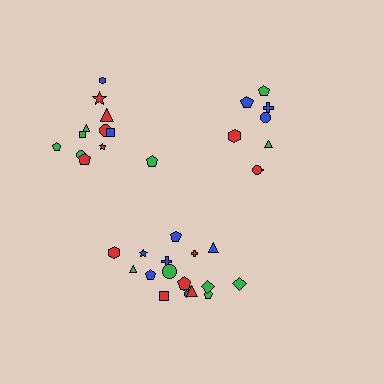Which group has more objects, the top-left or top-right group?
The top-left group.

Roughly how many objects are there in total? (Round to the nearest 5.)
Roughly 40 objects in total.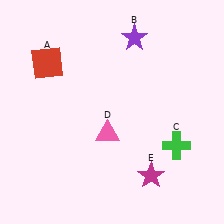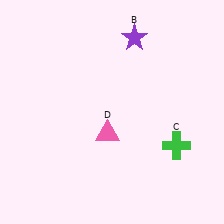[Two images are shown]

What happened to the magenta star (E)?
The magenta star (E) was removed in Image 2. It was in the bottom-right area of Image 1.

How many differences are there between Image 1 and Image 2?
There are 2 differences between the two images.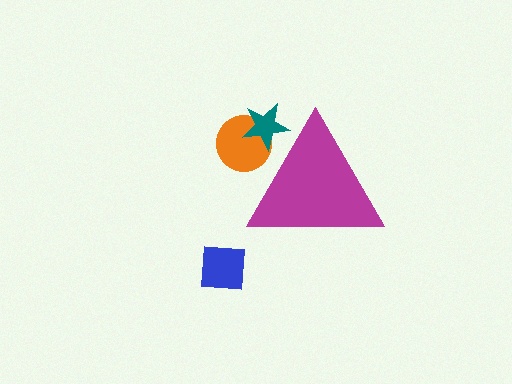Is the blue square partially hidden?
No, the blue square is fully visible.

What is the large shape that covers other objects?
A magenta triangle.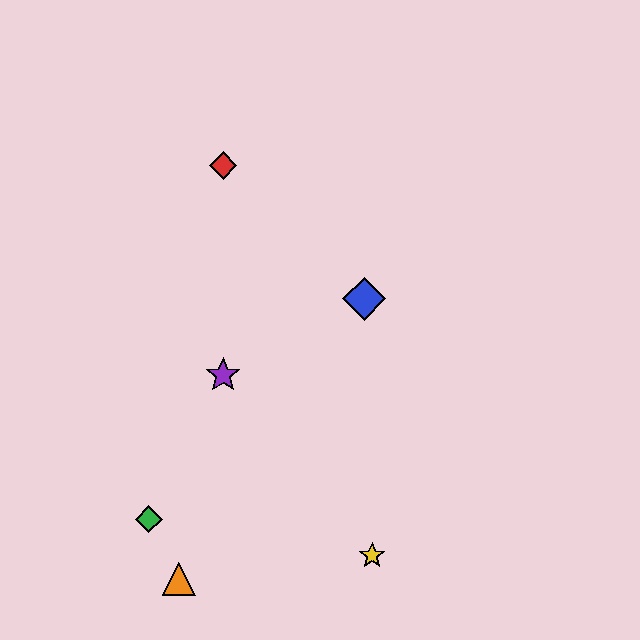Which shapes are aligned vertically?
The red diamond, the purple star are aligned vertically.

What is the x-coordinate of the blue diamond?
The blue diamond is at x≈364.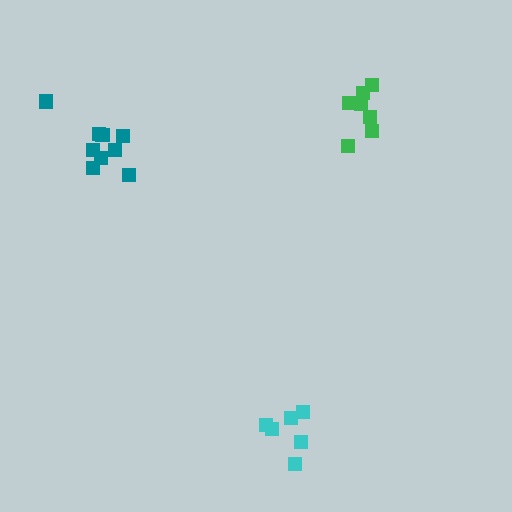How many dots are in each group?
Group 1: 7 dots, Group 2: 9 dots, Group 3: 6 dots (22 total).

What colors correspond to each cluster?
The clusters are colored: green, teal, cyan.